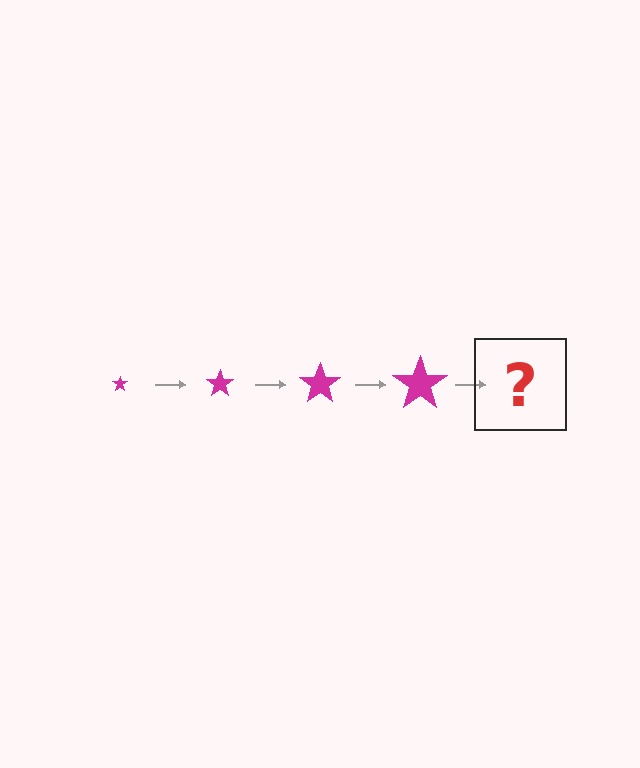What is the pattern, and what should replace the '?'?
The pattern is that the star gets progressively larger each step. The '?' should be a magenta star, larger than the previous one.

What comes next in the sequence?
The next element should be a magenta star, larger than the previous one.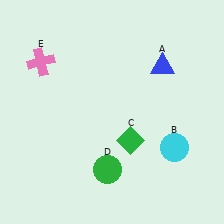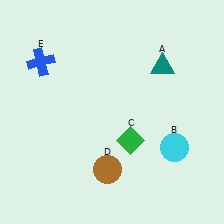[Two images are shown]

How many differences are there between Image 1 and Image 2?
There are 3 differences between the two images.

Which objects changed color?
A changed from blue to teal. D changed from green to brown. E changed from pink to blue.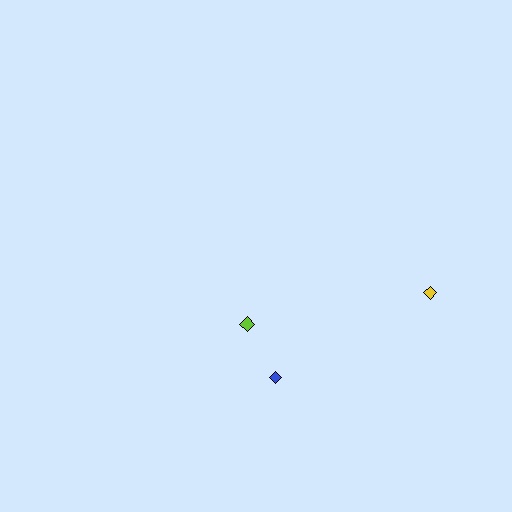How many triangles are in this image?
There are no triangles.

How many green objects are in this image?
There are no green objects.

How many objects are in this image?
There are 3 objects.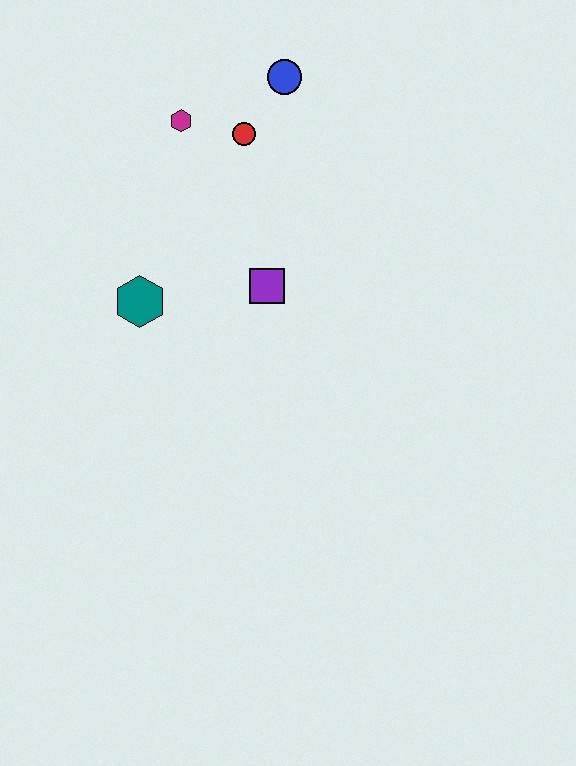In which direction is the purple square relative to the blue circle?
The purple square is below the blue circle.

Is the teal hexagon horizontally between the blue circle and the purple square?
No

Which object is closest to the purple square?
The teal hexagon is closest to the purple square.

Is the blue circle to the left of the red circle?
No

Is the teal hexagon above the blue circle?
No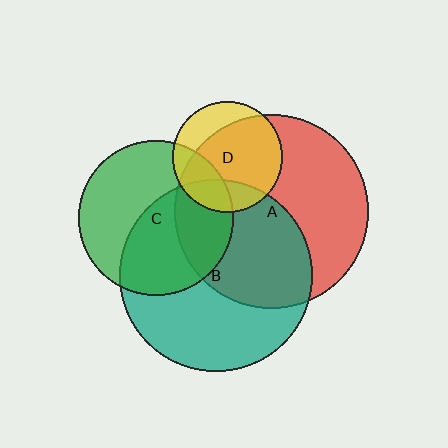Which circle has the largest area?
Circle A (red).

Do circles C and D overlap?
Yes.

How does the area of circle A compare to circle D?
Approximately 3.1 times.